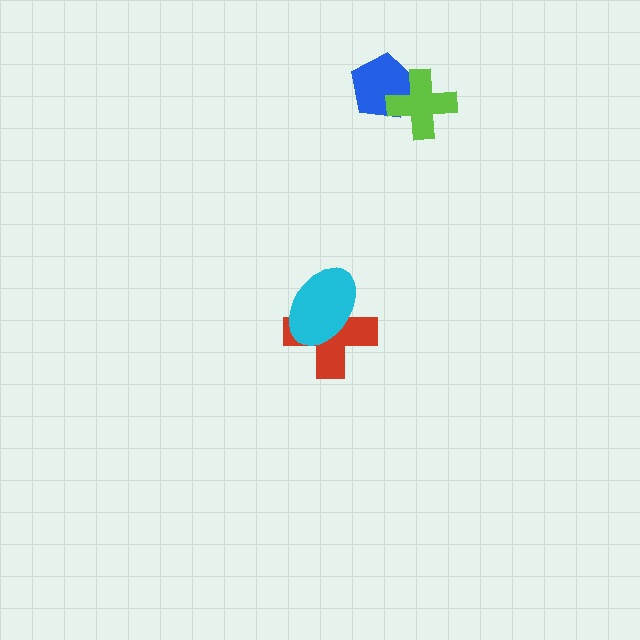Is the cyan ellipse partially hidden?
No, no other shape covers it.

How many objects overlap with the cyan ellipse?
1 object overlaps with the cyan ellipse.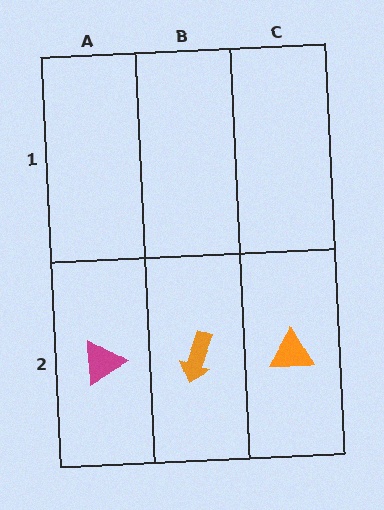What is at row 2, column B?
An orange arrow.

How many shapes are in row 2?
3 shapes.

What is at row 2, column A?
A magenta triangle.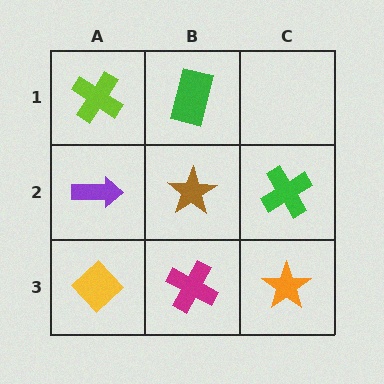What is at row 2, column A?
A purple arrow.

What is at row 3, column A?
A yellow diamond.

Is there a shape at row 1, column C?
No, that cell is empty.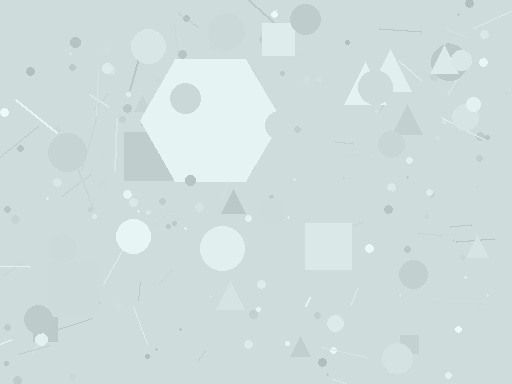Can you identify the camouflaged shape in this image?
The camouflaged shape is a hexagon.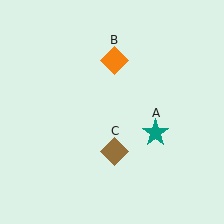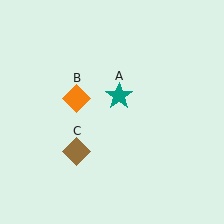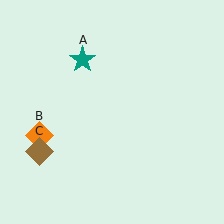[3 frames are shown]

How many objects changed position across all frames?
3 objects changed position: teal star (object A), orange diamond (object B), brown diamond (object C).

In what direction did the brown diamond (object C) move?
The brown diamond (object C) moved left.